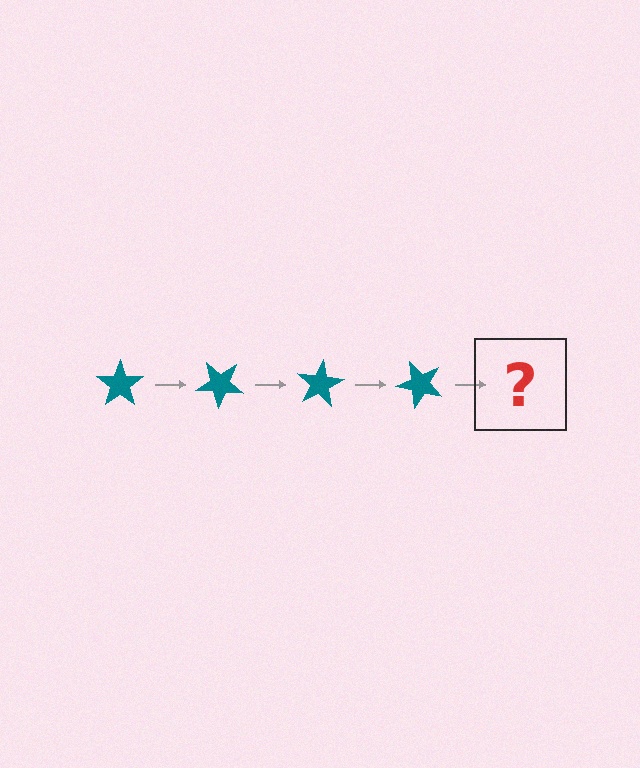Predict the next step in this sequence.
The next step is a teal star rotated 160 degrees.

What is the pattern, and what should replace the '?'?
The pattern is that the star rotates 40 degrees each step. The '?' should be a teal star rotated 160 degrees.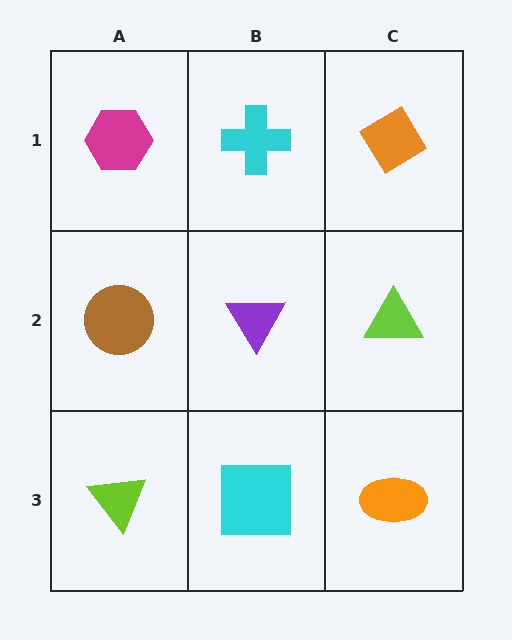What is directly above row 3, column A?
A brown circle.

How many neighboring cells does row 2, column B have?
4.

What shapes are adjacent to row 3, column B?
A purple triangle (row 2, column B), a lime triangle (row 3, column A), an orange ellipse (row 3, column C).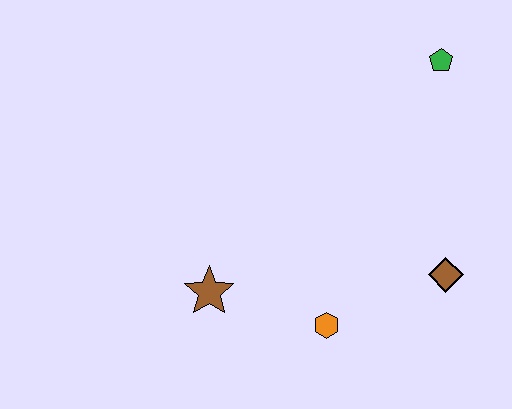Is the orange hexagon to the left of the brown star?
No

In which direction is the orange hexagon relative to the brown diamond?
The orange hexagon is to the left of the brown diamond.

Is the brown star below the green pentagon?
Yes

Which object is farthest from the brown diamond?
The brown star is farthest from the brown diamond.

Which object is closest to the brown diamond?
The orange hexagon is closest to the brown diamond.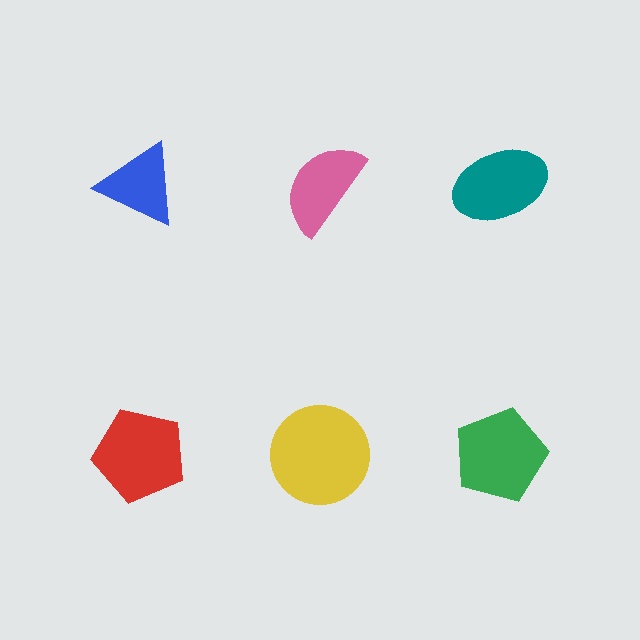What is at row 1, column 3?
A teal ellipse.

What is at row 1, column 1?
A blue triangle.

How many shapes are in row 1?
3 shapes.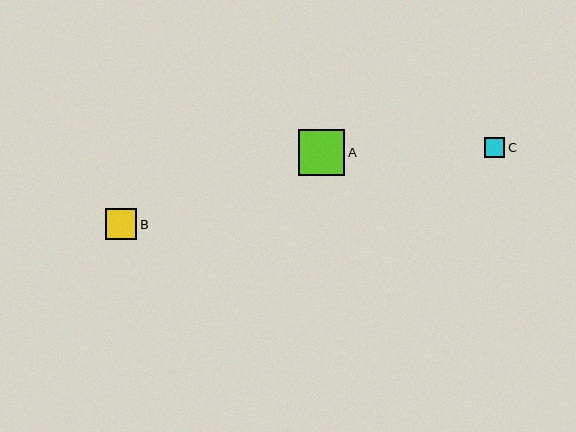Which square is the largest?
Square A is the largest with a size of approximately 46 pixels.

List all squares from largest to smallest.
From largest to smallest: A, B, C.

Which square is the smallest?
Square C is the smallest with a size of approximately 20 pixels.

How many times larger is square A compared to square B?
Square A is approximately 1.5 times the size of square B.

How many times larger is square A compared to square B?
Square A is approximately 1.5 times the size of square B.